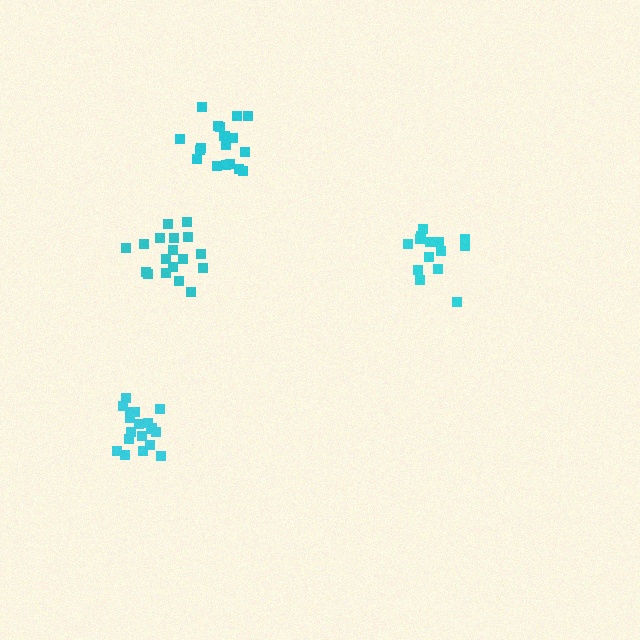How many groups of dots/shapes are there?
There are 4 groups.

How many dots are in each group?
Group 1: 19 dots, Group 2: 18 dots, Group 3: 14 dots, Group 4: 19 dots (70 total).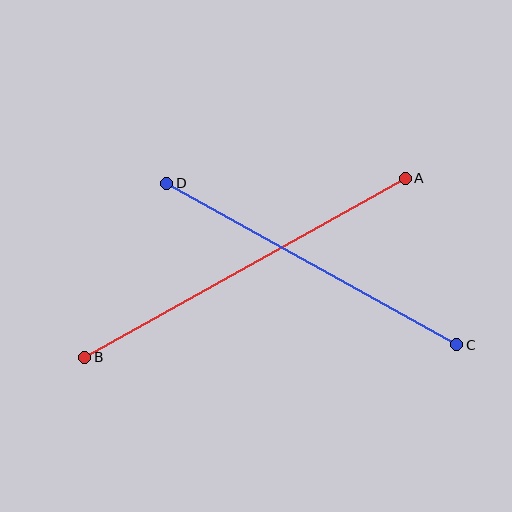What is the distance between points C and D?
The distance is approximately 332 pixels.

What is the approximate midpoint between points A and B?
The midpoint is at approximately (245, 268) pixels.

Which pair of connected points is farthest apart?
Points A and B are farthest apart.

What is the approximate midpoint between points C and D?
The midpoint is at approximately (312, 264) pixels.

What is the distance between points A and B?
The distance is approximately 367 pixels.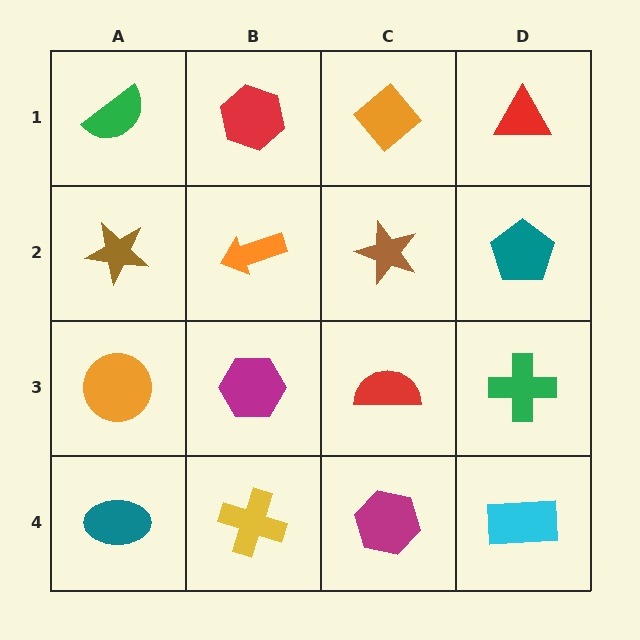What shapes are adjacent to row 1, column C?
A brown star (row 2, column C), a red hexagon (row 1, column B), a red triangle (row 1, column D).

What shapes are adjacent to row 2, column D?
A red triangle (row 1, column D), a green cross (row 3, column D), a brown star (row 2, column C).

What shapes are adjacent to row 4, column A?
An orange circle (row 3, column A), a yellow cross (row 4, column B).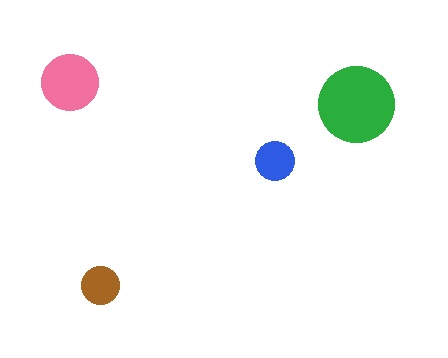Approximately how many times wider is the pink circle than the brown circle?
About 1.5 times wider.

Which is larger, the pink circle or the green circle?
The green one.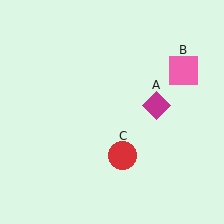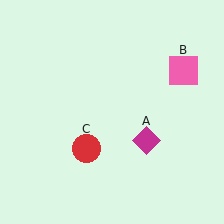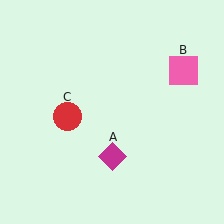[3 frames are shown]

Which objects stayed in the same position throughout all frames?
Pink square (object B) remained stationary.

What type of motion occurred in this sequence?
The magenta diamond (object A), red circle (object C) rotated clockwise around the center of the scene.